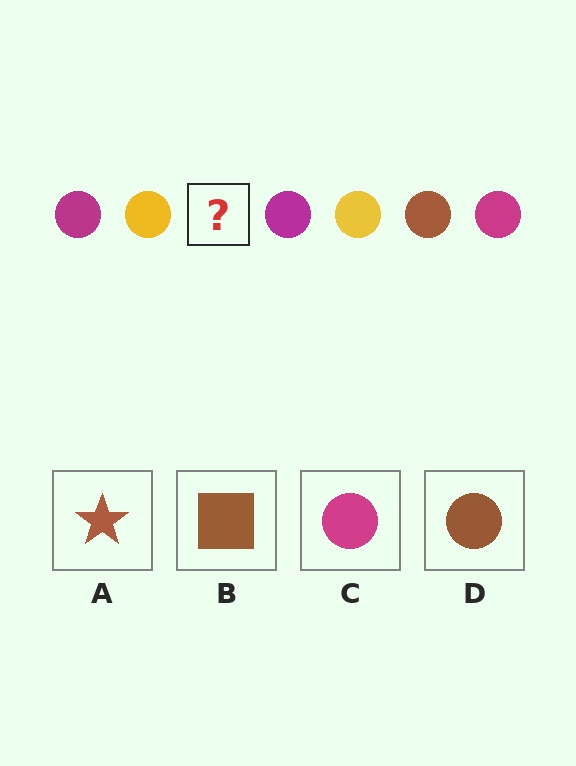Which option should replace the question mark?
Option D.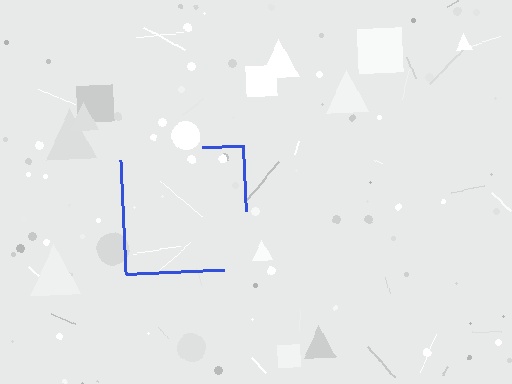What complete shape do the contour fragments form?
The contour fragments form a square.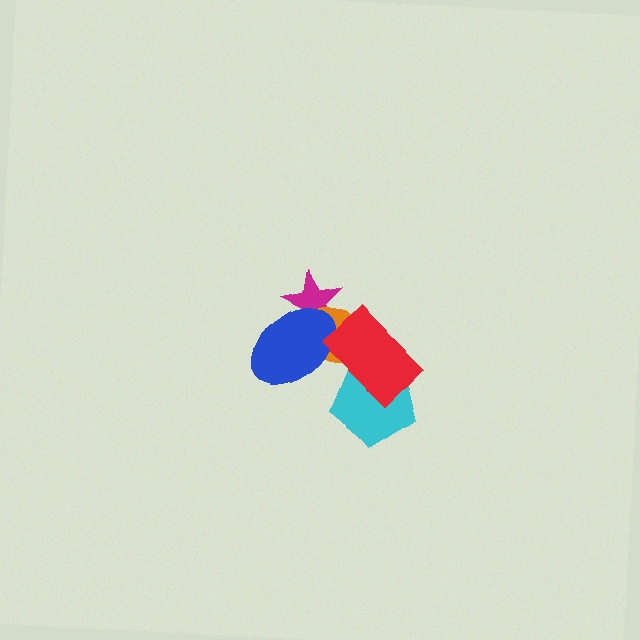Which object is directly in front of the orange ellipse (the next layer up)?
The blue ellipse is directly in front of the orange ellipse.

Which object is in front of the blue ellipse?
The red rectangle is in front of the blue ellipse.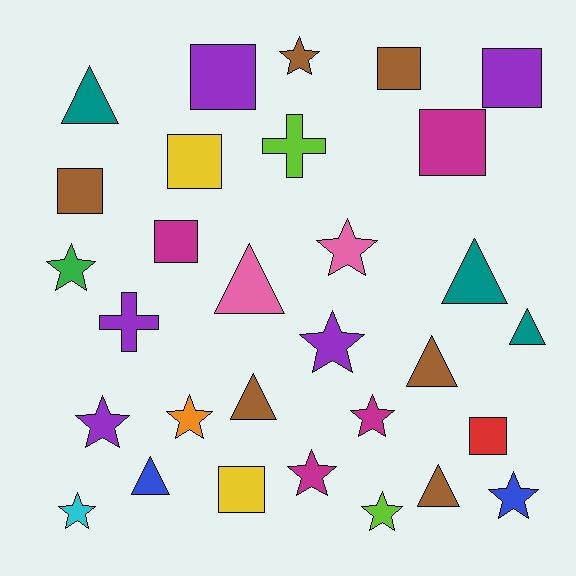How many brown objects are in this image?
There are 6 brown objects.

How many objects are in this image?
There are 30 objects.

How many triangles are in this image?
There are 8 triangles.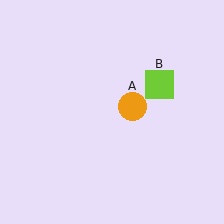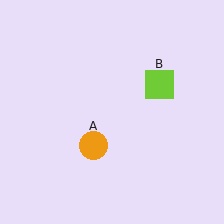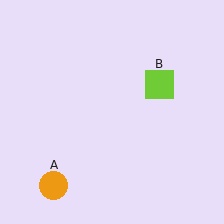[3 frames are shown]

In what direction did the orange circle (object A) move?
The orange circle (object A) moved down and to the left.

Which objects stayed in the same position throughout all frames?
Lime square (object B) remained stationary.